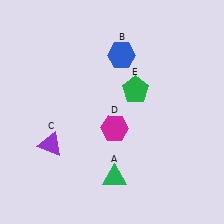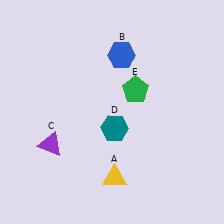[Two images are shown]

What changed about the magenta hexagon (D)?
In Image 1, D is magenta. In Image 2, it changed to teal.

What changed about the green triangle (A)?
In Image 1, A is green. In Image 2, it changed to yellow.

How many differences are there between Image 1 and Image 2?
There are 2 differences between the two images.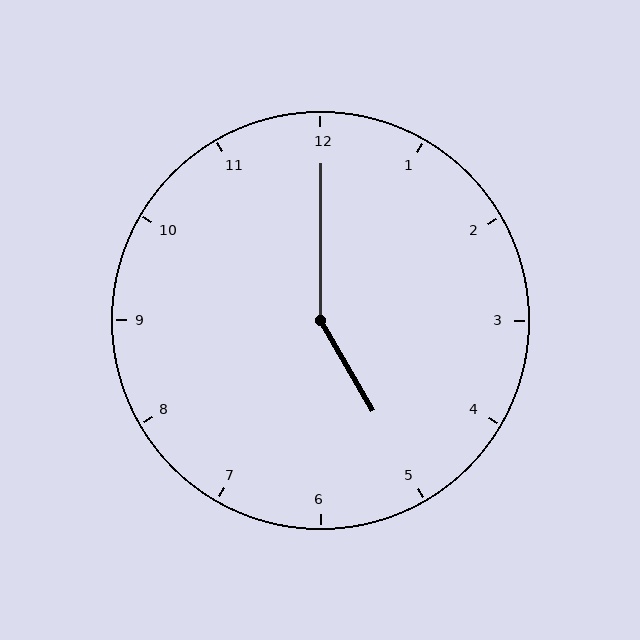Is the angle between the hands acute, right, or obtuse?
It is obtuse.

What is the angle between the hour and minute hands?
Approximately 150 degrees.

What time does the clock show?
5:00.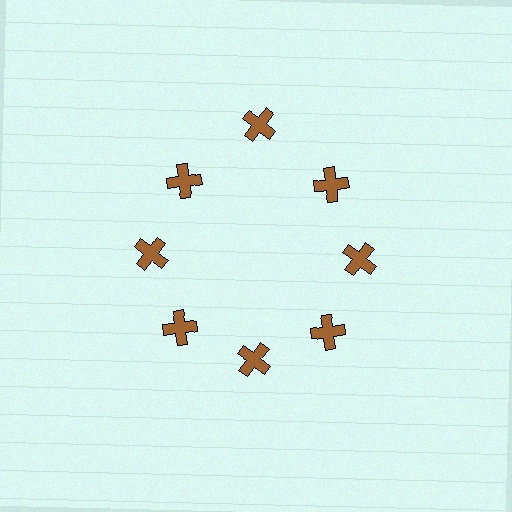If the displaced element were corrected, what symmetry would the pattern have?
It would have 8-fold rotational symmetry — the pattern would map onto itself every 45 degrees.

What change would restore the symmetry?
The symmetry would be restored by moving it inward, back onto the ring so that all 8 crosses sit at equal angles and equal distance from the center.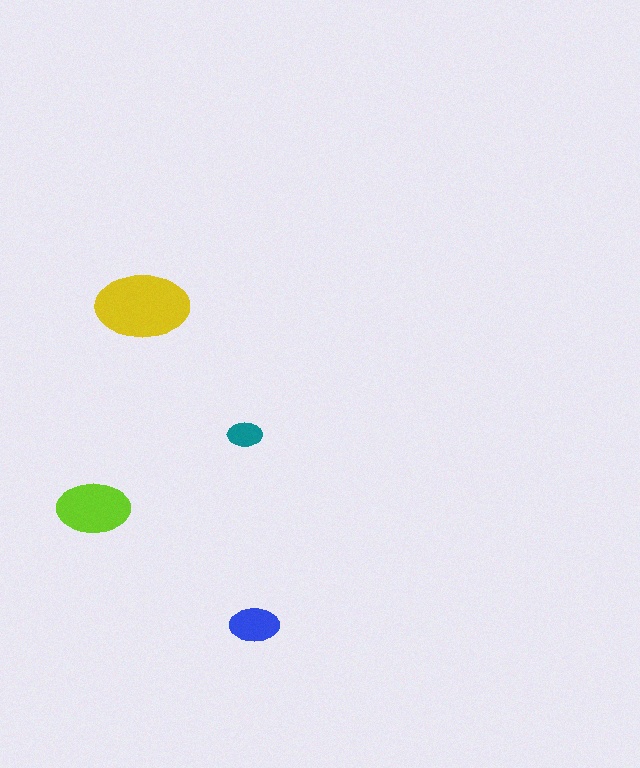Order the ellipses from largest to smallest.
the yellow one, the lime one, the blue one, the teal one.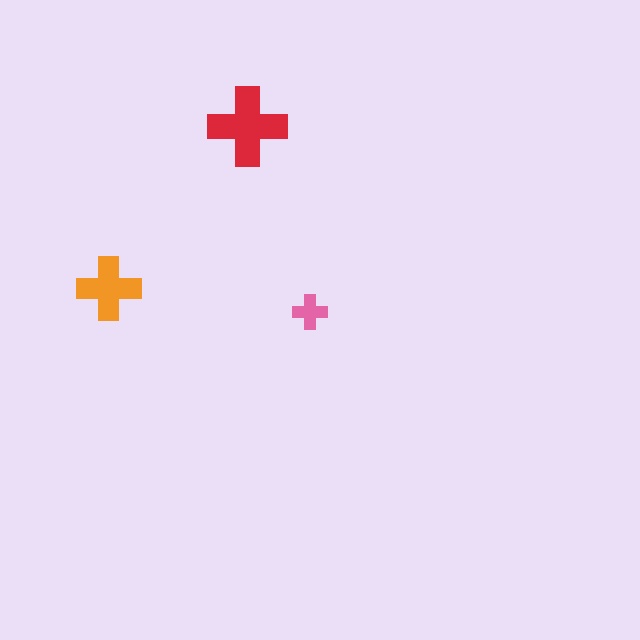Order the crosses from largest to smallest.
the red one, the orange one, the pink one.